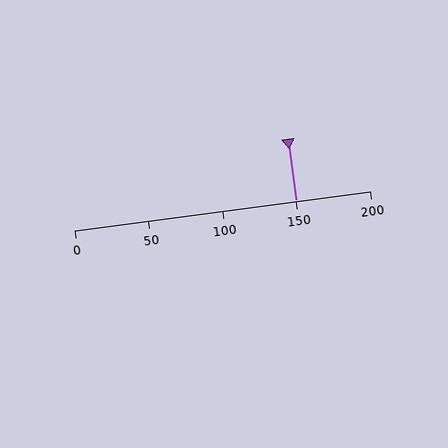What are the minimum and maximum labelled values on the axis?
The axis runs from 0 to 200.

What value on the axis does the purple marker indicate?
The marker indicates approximately 150.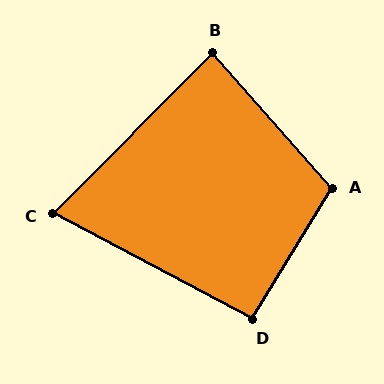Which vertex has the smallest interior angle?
C, at approximately 73 degrees.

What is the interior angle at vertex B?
Approximately 86 degrees (approximately right).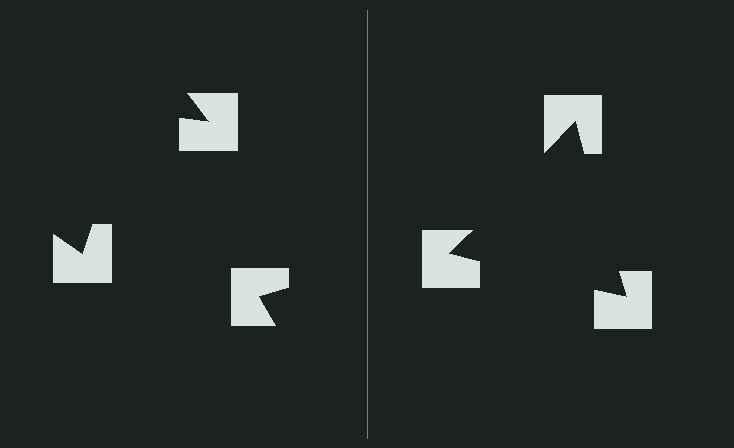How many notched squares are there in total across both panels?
6 — 3 on each side.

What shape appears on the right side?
An illusory triangle.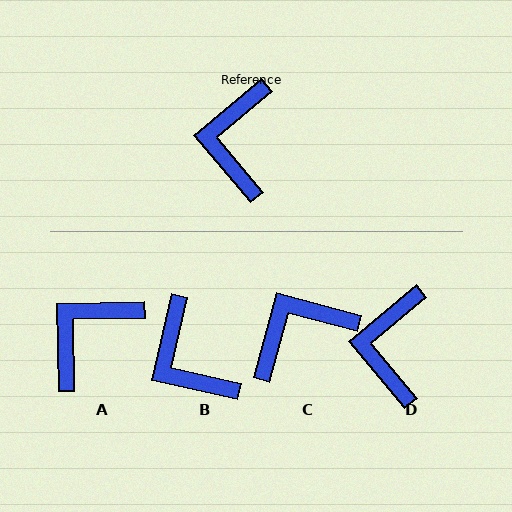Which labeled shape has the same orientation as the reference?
D.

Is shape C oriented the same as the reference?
No, it is off by about 55 degrees.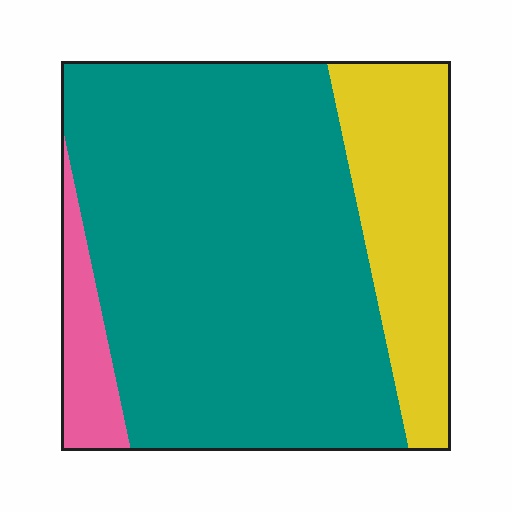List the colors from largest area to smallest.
From largest to smallest: teal, yellow, pink.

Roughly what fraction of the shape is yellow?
Yellow covers around 20% of the shape.